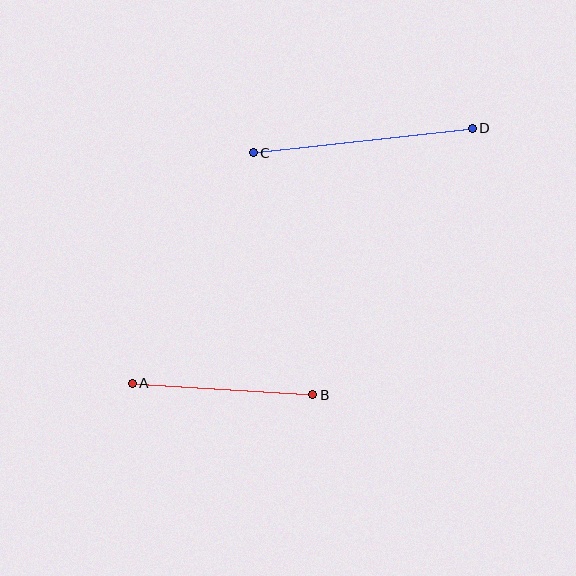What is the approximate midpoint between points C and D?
The midpoint is at approximately (363, 140) pixels.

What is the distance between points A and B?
The distance is approximately 181 pixels.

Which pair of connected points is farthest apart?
Points C and D are farthest apart.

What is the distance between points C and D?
The distance is approximately 220 pixels.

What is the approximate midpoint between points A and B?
The midpoint is at approximately (223, 389) pixels.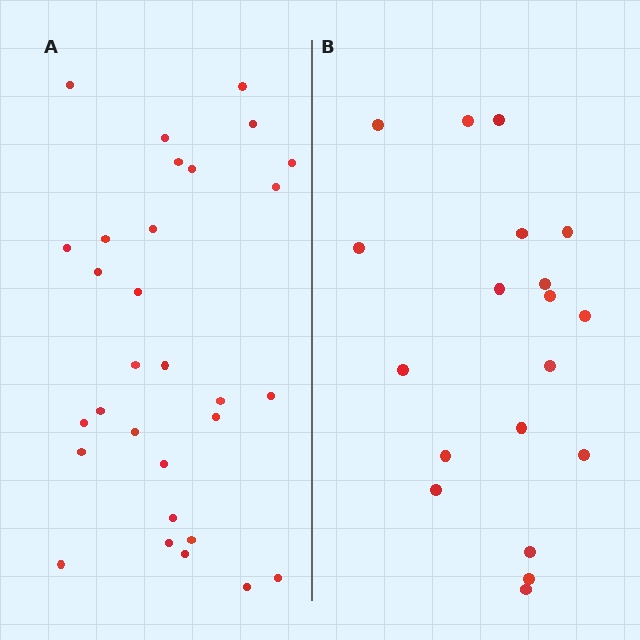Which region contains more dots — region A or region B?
Region A (the left region) has more dots.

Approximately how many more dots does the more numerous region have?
Region A has roughly 12 or so more dots than region B.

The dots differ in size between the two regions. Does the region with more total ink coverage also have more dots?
No. Region B has more total ink coverage because its dots are larger, but region A actually contains more individual dots. Total area can be misleading — the number of items is what matters here.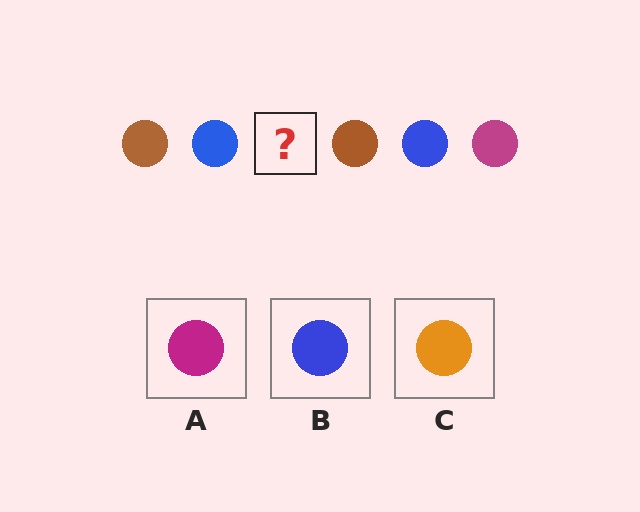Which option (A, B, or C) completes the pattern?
A.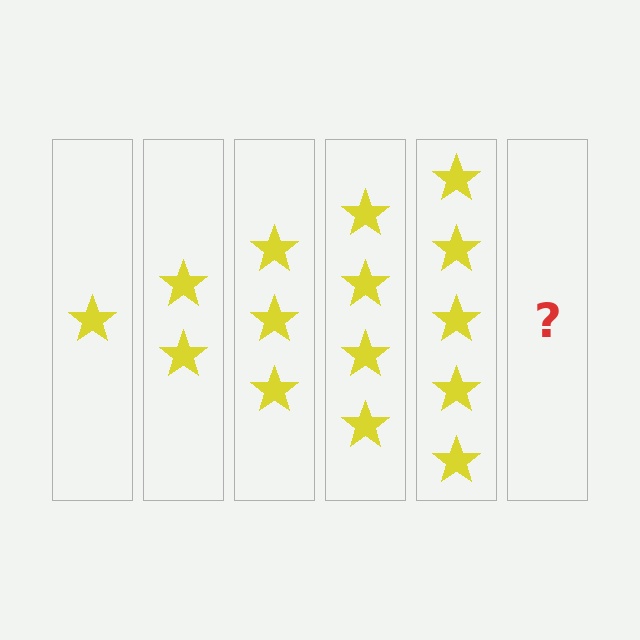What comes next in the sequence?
The next element should be 6 stars.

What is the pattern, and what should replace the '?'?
The pattern is that each step adds one more star. The '?' should be 6 stars.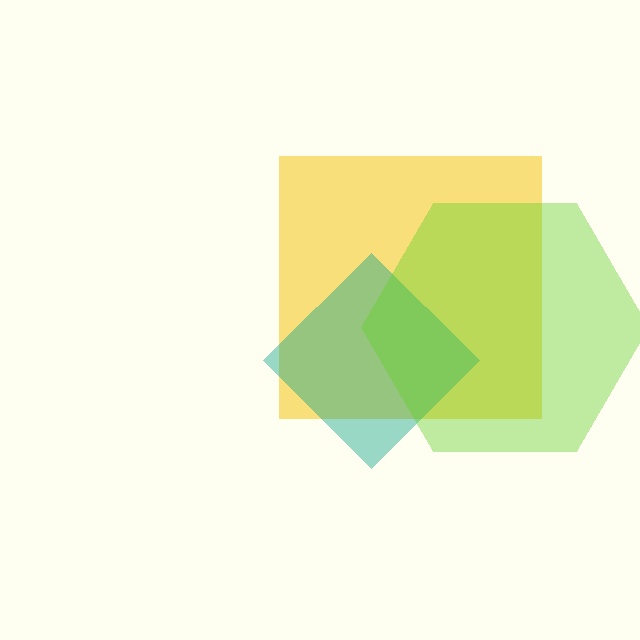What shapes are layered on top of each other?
The layered shapes are: a yellow square, a teal diamond, a lime hexagon.